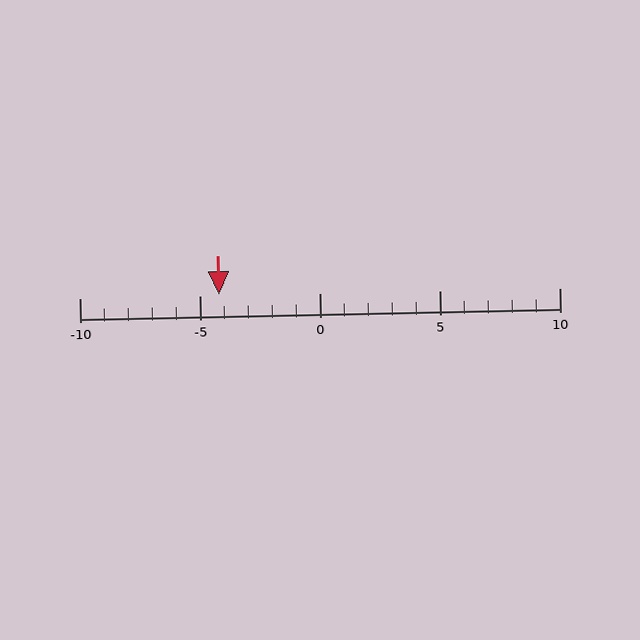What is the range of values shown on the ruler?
The ruler shows values from -10 to 10.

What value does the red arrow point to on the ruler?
The red arrow points to approximately -4.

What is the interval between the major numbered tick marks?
The major tick marks are spaced 5 units apart.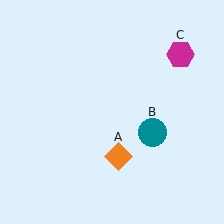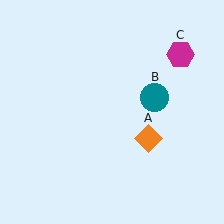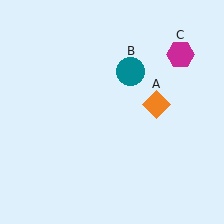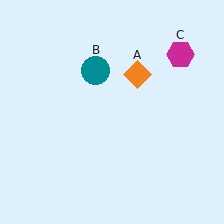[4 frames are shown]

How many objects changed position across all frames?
2 objects changed position: orange diamond (object A), teal circle (object B).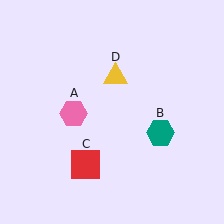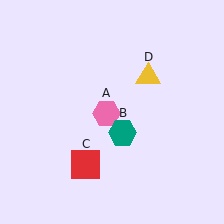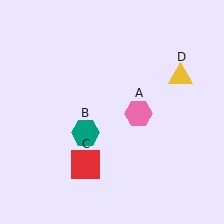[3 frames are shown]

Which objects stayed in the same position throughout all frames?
Red square (object C) remained stationary.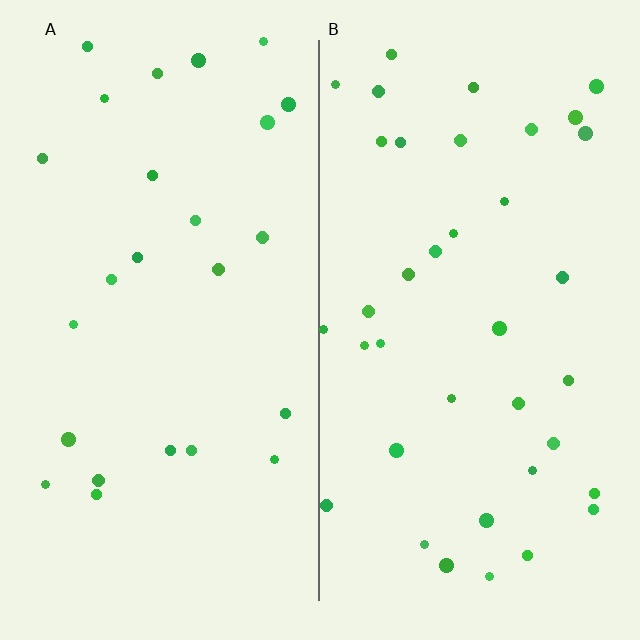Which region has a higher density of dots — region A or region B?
B (the right).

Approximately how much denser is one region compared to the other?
Approximately 1.5× — region B over region A.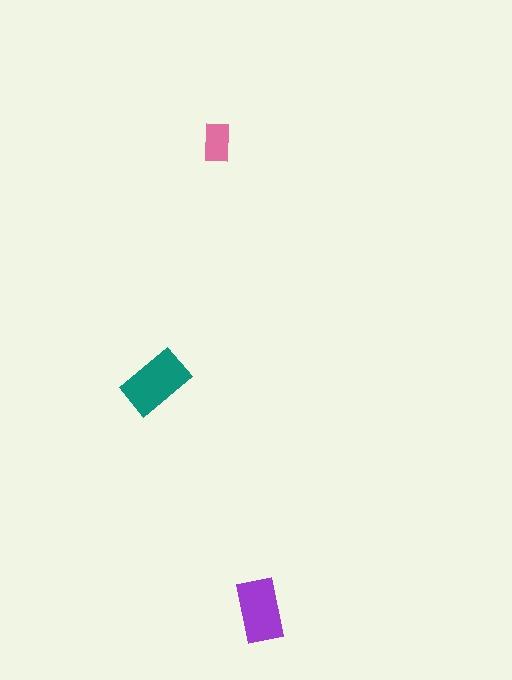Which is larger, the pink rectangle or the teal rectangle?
The teal one.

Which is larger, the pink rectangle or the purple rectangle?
The purple one.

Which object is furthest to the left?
The teal rectangle is leftmost.